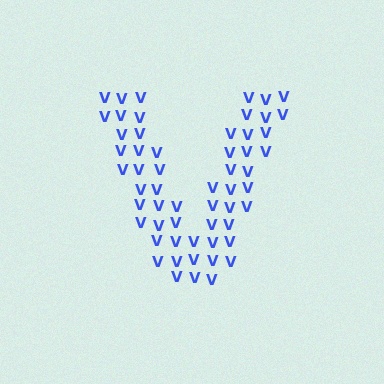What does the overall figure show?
The overall figure shows the letter V.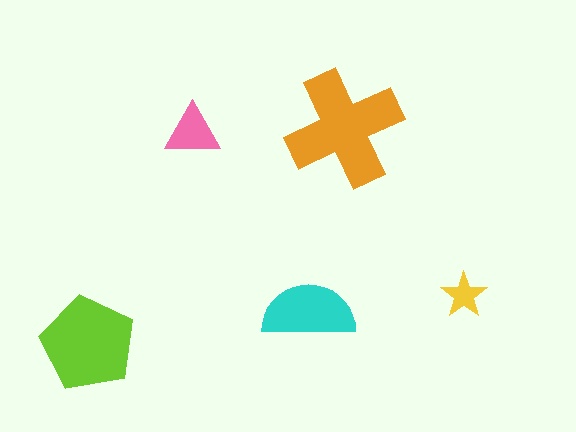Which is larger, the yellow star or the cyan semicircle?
The cyan semicircle.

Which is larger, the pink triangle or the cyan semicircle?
The cyan semicircle.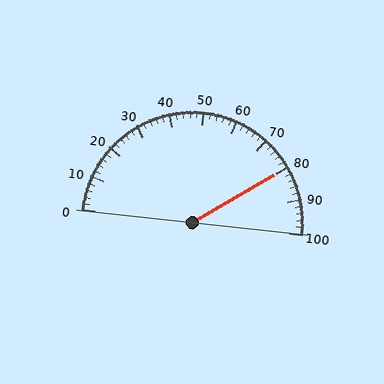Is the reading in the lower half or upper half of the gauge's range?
The reading is in the upper half of the range (0 to 100).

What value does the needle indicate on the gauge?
The needle indicates approximately 80.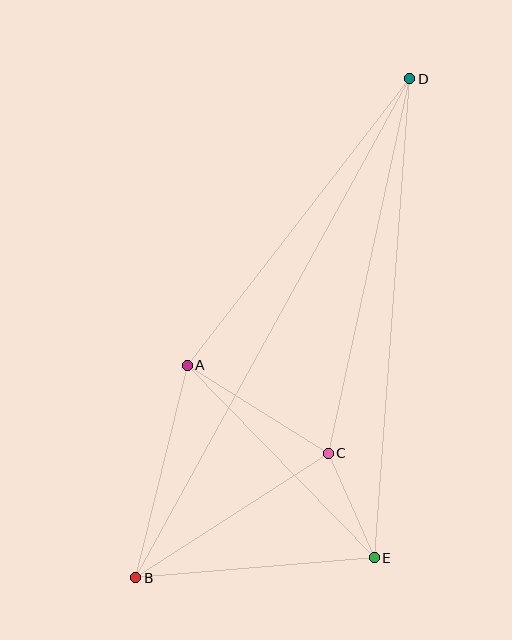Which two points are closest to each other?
Points C and E are closest to each other.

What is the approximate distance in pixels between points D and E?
The distance between D and E is approximately 481 pixels.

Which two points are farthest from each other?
Points B and D are farthest from each other.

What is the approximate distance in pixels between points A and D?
The distance between A and D is approximately 363 pixels.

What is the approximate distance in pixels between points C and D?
The distance between C and D is approximately 383 pixels.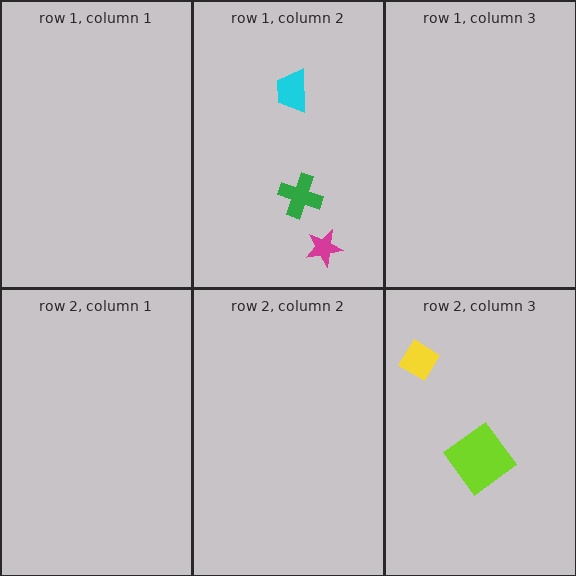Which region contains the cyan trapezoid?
The row 1, column 2 region.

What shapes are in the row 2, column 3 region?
The lime diamond, the yellow diamond.